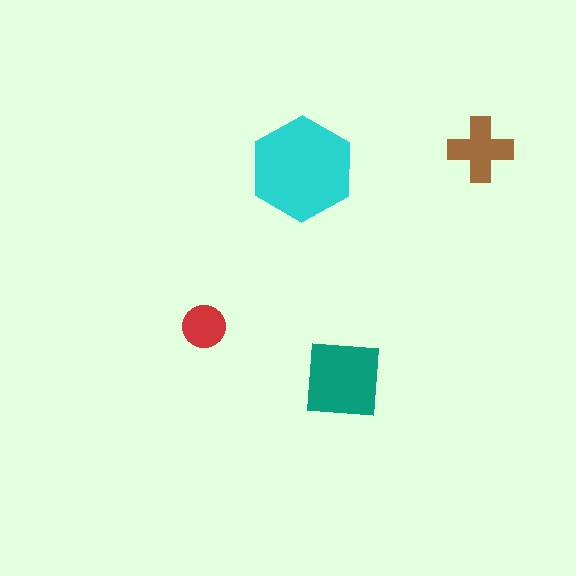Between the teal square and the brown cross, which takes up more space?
The teal square.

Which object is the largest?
The cyan hexagon.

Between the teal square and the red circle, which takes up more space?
The teal square.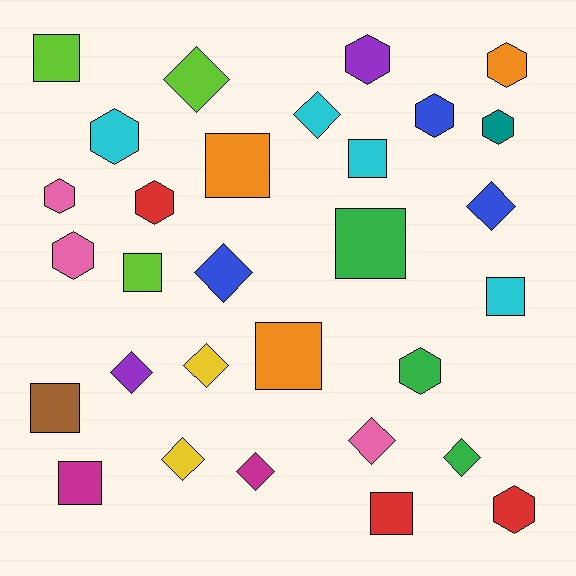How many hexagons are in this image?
There are 10 hexagons.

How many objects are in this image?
There are 30 objects.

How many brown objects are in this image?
There is 1 brown object.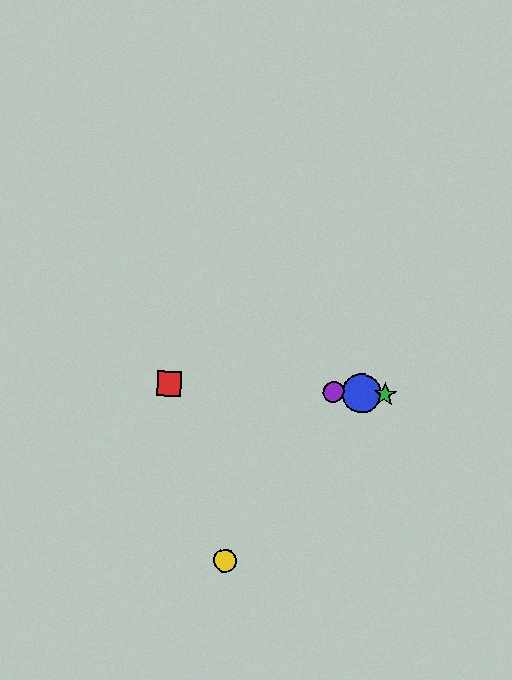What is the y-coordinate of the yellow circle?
The yellow circle is at y≈561.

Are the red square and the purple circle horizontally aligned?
Yes, both are at y≈384.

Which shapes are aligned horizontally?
The red square, the blue circle, the green star, the purple circle are aligned horizontally.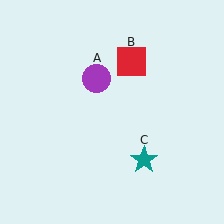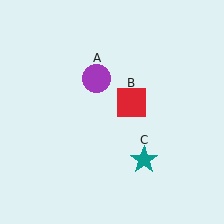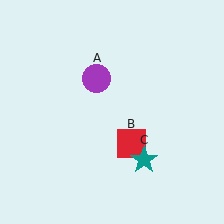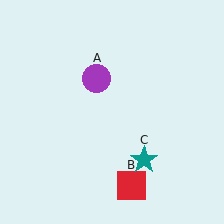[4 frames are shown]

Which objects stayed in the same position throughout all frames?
Purple circle (object A) and teal star (object C) remained stationary.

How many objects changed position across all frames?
1 object changed position: red square (object B).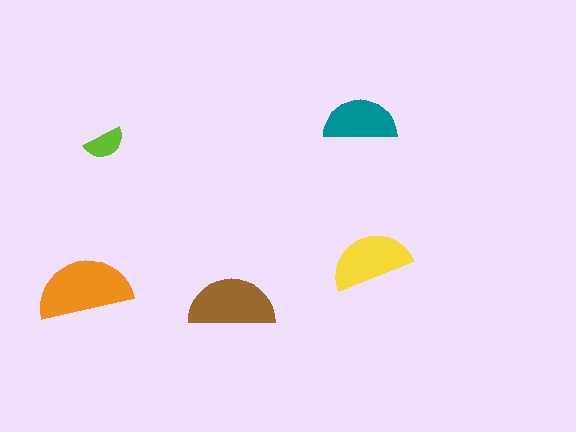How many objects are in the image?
There are 5 objects in the image.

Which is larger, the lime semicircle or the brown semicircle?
The brown one.